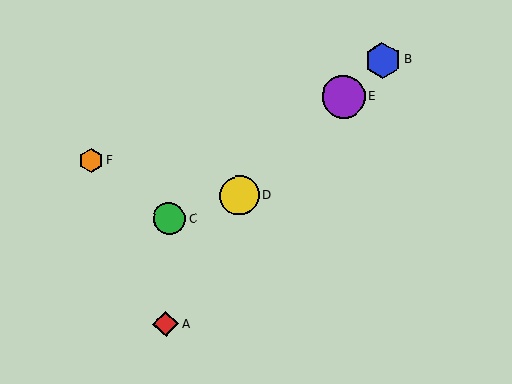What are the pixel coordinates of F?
Object F is at (91, 160).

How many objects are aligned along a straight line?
3 objects (B, D, E) are aligned along a straight line.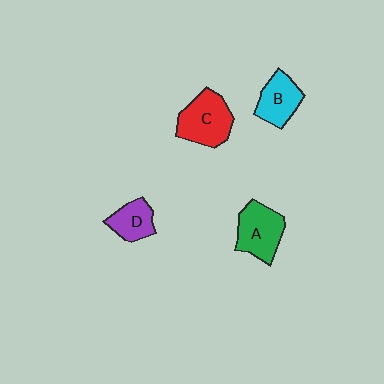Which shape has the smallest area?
Shape D (purple).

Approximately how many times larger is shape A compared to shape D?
Approximately 1.5 times.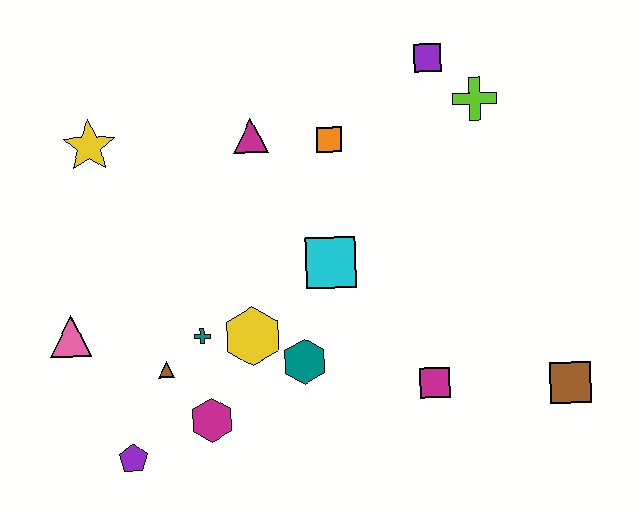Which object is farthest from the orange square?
The purple pentagon is farthest from the orange square.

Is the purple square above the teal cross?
Yes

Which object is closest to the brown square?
The magenta square is closest to the brown square.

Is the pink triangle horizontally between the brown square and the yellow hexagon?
No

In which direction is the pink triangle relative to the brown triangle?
The pink triangle is to the left of the brown triangle.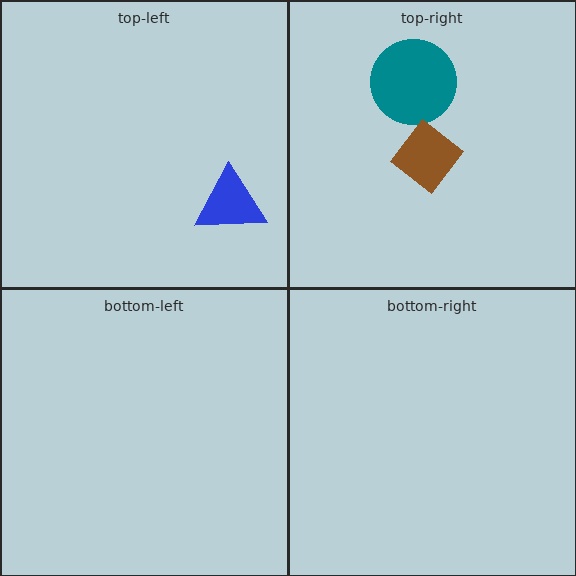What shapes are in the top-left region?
The blue triangle.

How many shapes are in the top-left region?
1.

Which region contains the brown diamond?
The top-right region.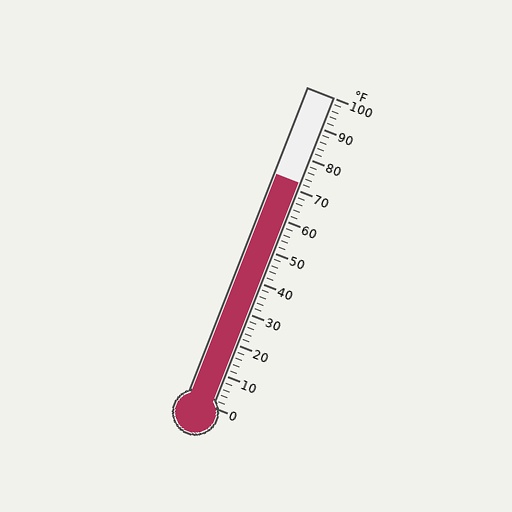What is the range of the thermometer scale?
The thermometer scale ranges from 0°F to 100°F.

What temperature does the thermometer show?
The thermometer shows approximately 72°F.